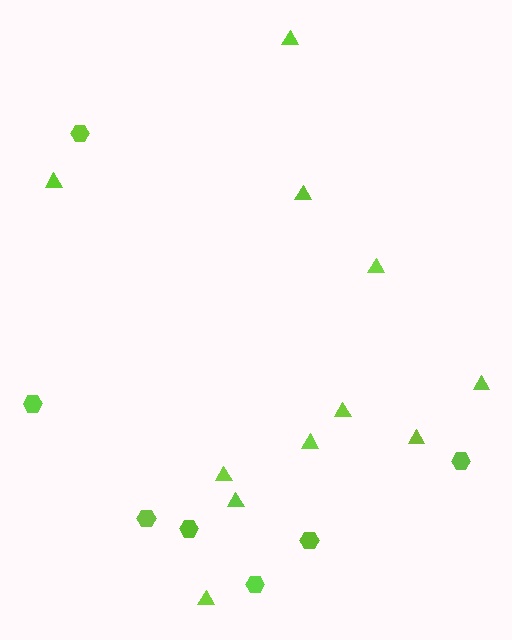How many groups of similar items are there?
There are 2 groups: one group of triangles (11) and one group of hexagons (7).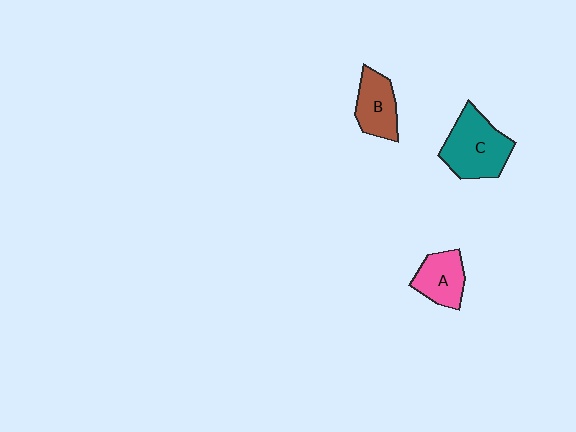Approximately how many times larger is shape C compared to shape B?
Approximately 1.5 times.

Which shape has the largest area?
Shape C (teal).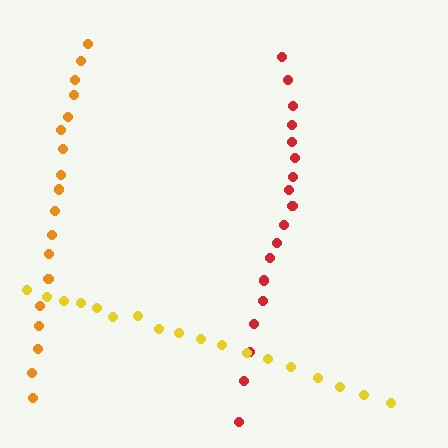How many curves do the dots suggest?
There are 3 distinct paths.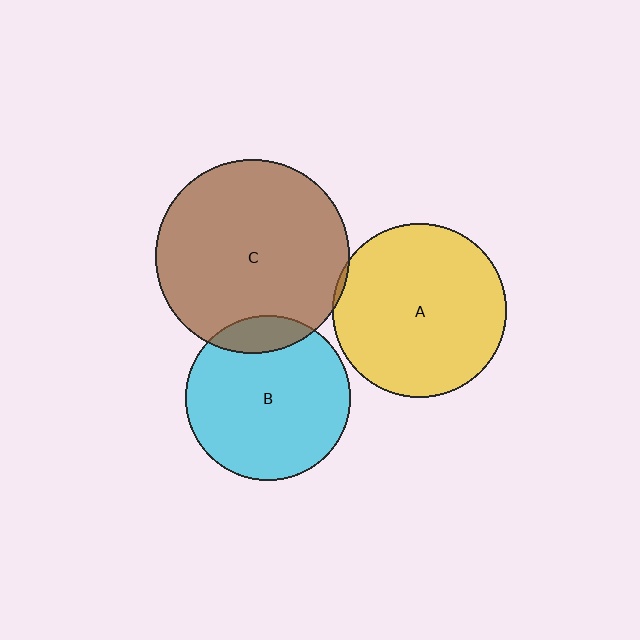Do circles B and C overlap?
Yes.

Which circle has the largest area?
Circle C (brown).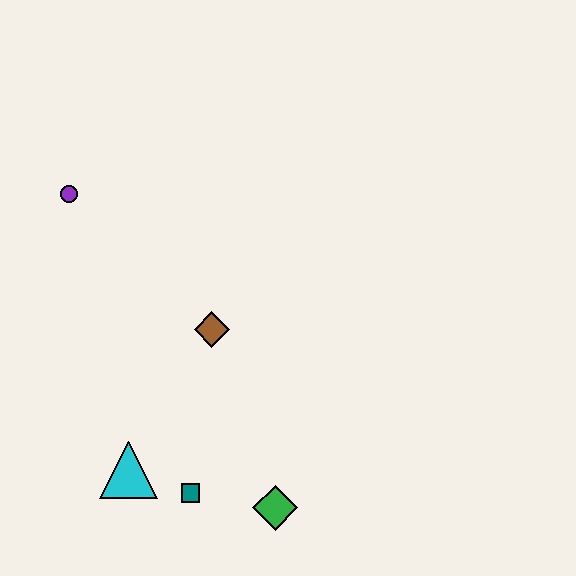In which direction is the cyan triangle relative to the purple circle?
The cyan triangle is below the purple circle.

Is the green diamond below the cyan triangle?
Yes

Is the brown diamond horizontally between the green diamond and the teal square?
Yes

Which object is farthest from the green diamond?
The purple circle is farthest from the green diamond.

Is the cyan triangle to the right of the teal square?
No